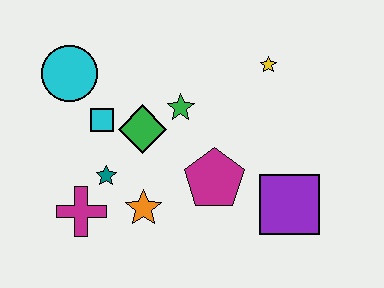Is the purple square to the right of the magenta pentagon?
Yes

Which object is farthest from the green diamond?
The purple square is farthest from the green diamond.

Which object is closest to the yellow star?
The green star is closest to the yellow star.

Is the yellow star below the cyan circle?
No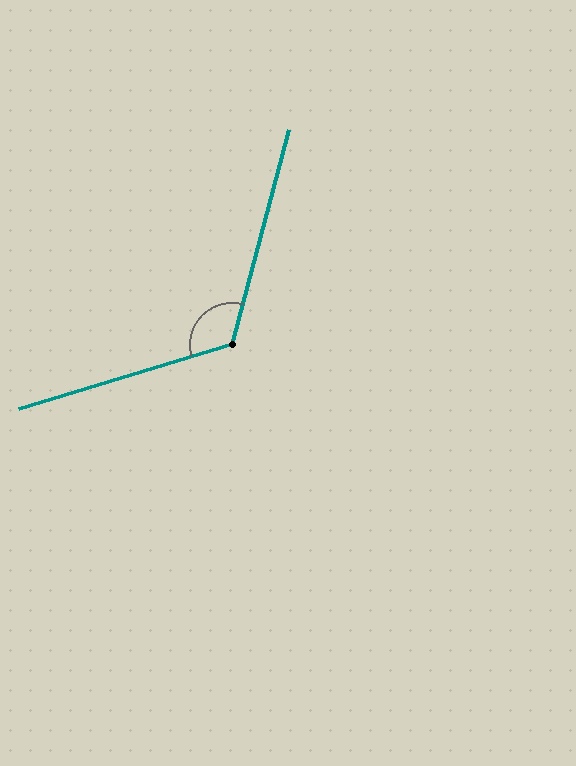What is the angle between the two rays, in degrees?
Approximately 122 degrees.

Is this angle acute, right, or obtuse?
It is obtuse.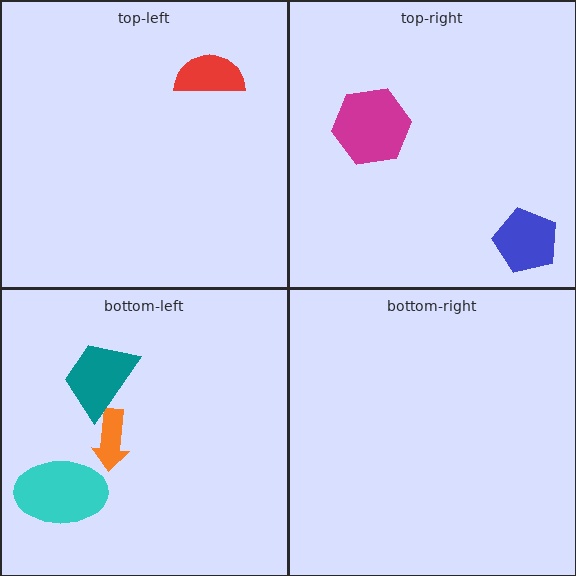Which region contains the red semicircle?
The top-left region.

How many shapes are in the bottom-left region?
3.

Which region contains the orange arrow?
The bottom-left region.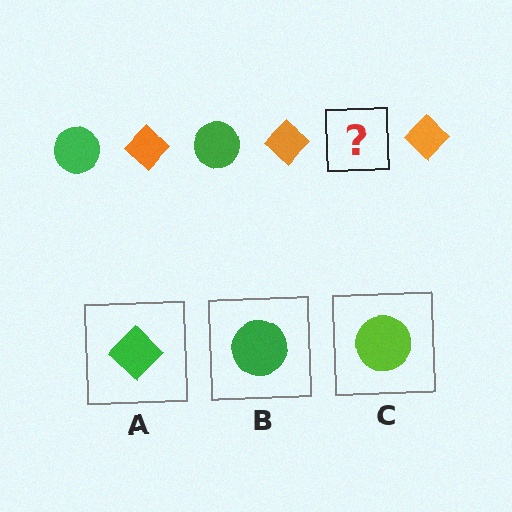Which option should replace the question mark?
Option B.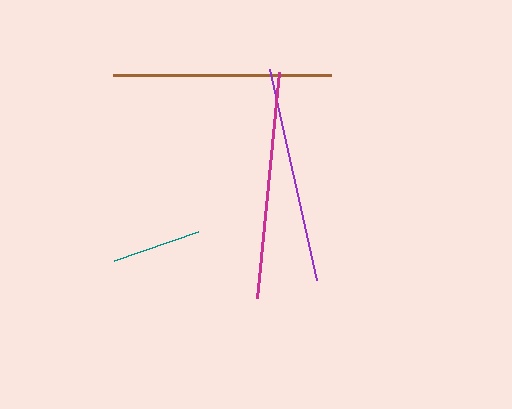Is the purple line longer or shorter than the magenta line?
The magenta line is longer than the purple line.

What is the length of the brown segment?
The brown segment is approximately 218 pixels long.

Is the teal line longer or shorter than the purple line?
The purple line is longer than the teal line.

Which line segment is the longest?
The magenta line is the longest at approximately 228 pixels.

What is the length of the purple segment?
The purple segment is approximately 216 pixels long.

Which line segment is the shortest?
The teal line is the shortest at approximately 89 pixels.